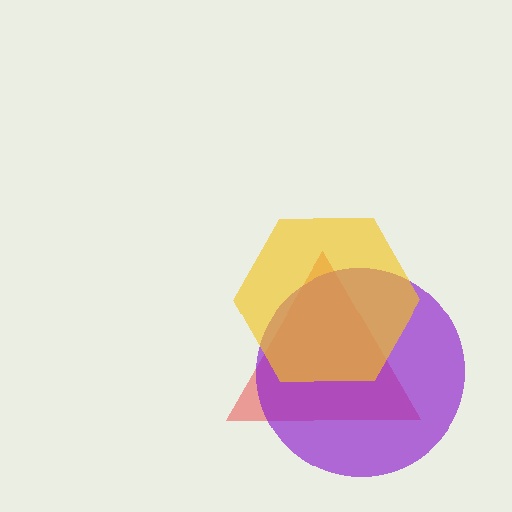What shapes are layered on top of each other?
The layered shapes are: a red triangle, a purple circle, a yellow hexagon.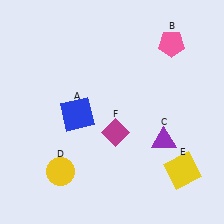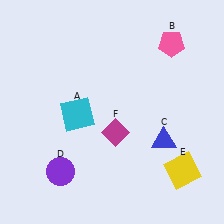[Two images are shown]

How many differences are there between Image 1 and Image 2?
There are 3 differences between the two images.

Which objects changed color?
A changed from blue to cyan. C changed from purple to blue. D changed from yellow to purple.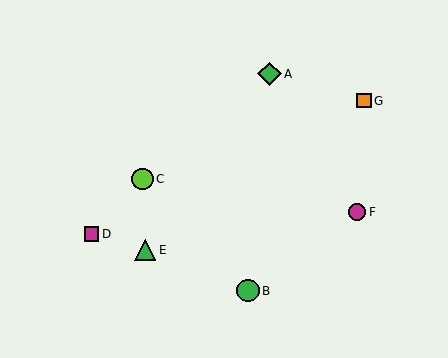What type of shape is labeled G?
Shape G is an orange square.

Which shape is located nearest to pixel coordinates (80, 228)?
The magenta square (labeled D) at (92, 234) is nearest to that location.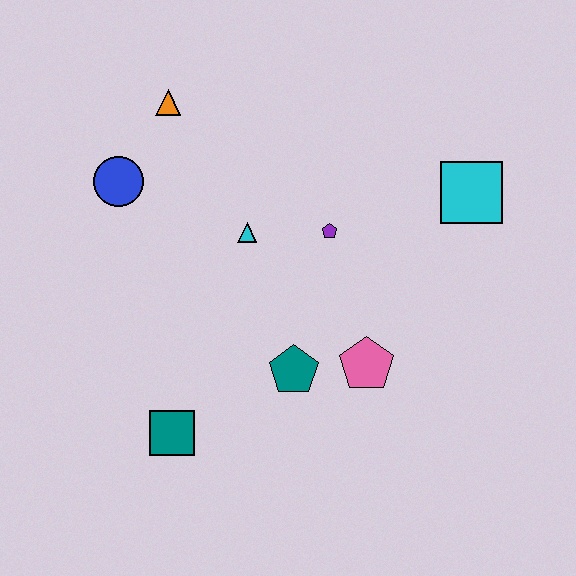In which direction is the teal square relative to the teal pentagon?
The teal square is to the left of the teal pentagon.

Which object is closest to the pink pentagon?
The teal pentagon is closest to the pink pentagon.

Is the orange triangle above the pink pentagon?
Yes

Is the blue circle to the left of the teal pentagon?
Yes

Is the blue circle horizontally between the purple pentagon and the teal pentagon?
No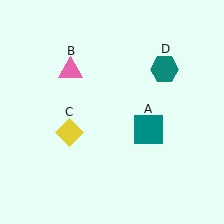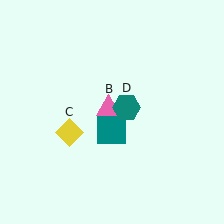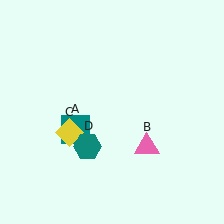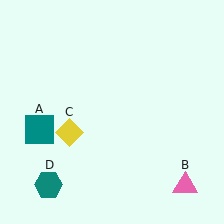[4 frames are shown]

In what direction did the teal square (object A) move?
The teal square (object A) moved left.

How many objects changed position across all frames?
3 objects changed position: teal square (object A), pink triangle (object B), teal hexagon (object D).